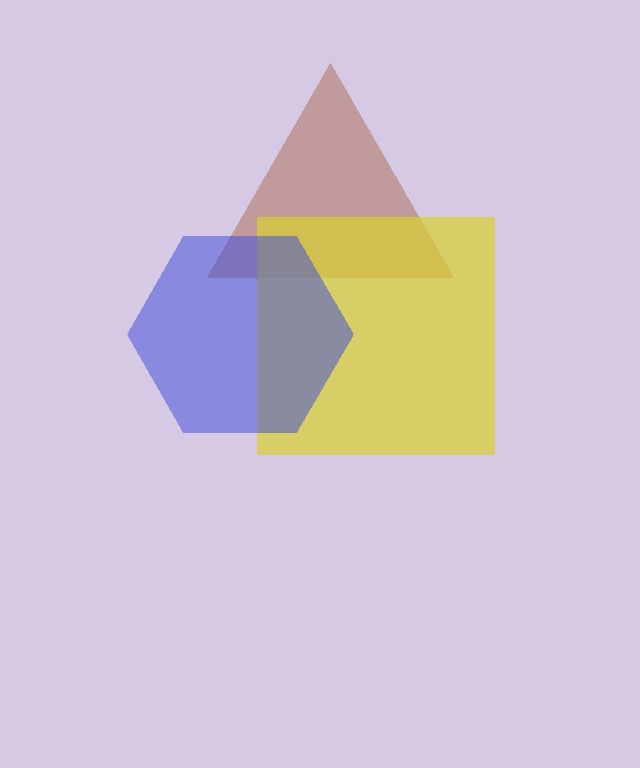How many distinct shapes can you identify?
There are 3 distinct shapes: a brown triangle, a yellow square, a blue hexagon.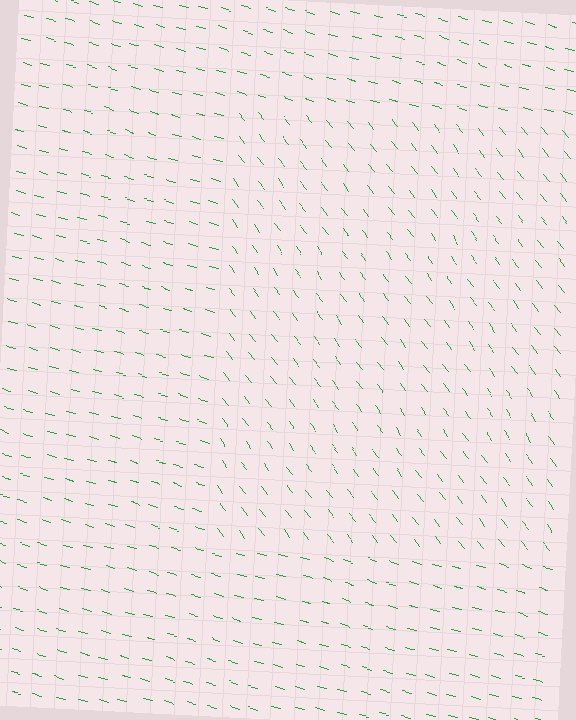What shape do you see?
I see a rectangle.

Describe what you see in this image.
The image is filled with small green line segments. A rectangle region in the image has lines oriented differently from the surrounding lines, creating a visible texture boundary.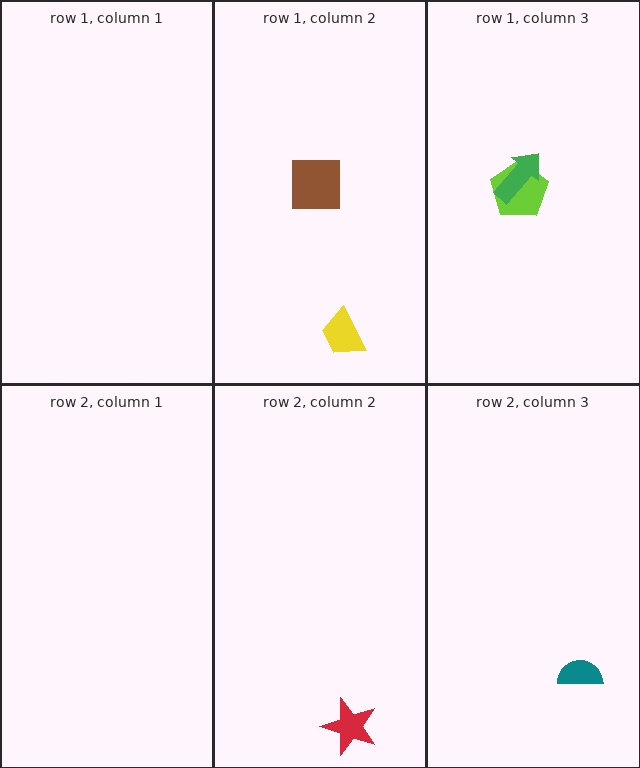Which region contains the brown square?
The row 1, column 2 region.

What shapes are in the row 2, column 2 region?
The red star.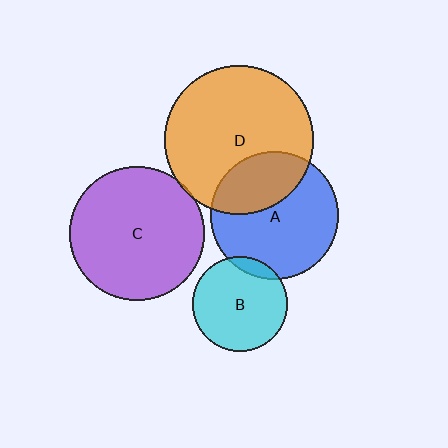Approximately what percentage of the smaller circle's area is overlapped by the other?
Approximately 5%.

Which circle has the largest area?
Circle D (orange).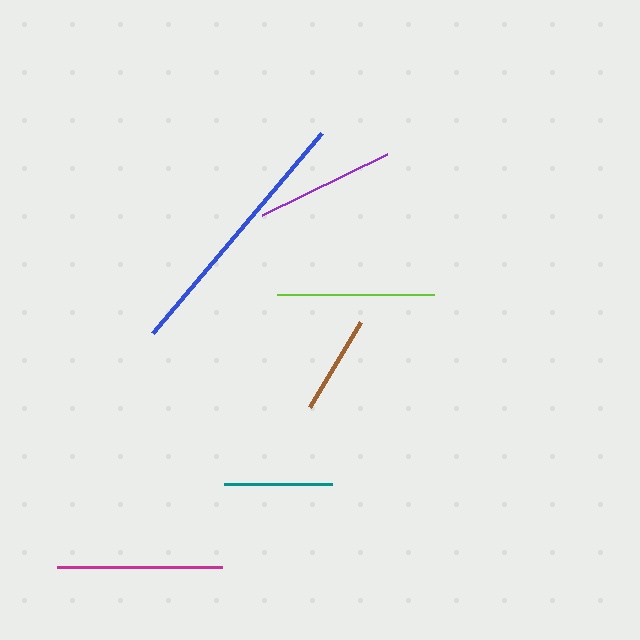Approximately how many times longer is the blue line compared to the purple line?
The blue line is approximately 1.9 times the length of the purple line.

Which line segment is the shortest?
The brown line is the shortest at approximately 99 pixels.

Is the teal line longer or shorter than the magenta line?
The magenta line is longer than the teal line.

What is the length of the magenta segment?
The magenta segment is approximately 165 pixels long.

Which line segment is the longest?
The blue line is the longest at approximately 262 pixels.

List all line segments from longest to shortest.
From longest to shortest: blue, magenta, lime, purple, teal, brown.